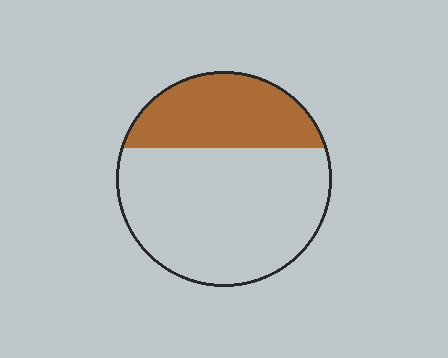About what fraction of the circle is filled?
About one third (1/3).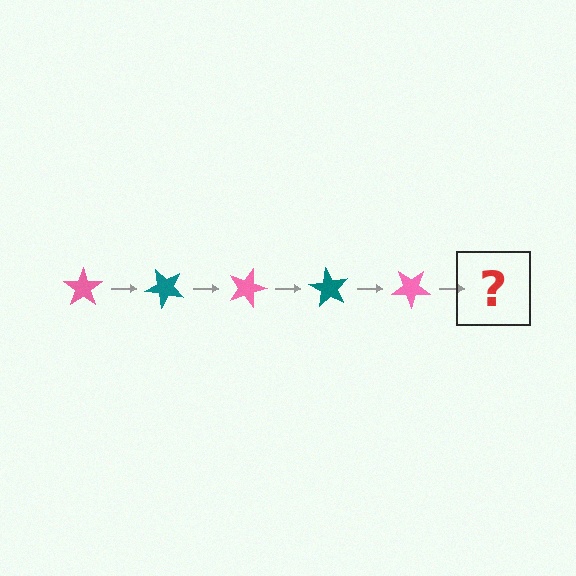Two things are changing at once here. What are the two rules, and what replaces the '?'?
The two rules are that it rotates 45 degrees each step and the color cycles through pink and teal. The '?' should be a teal star, rotated 225 degrees from the start.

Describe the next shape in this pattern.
It should be a teal star, rotated 225 degrees from the start.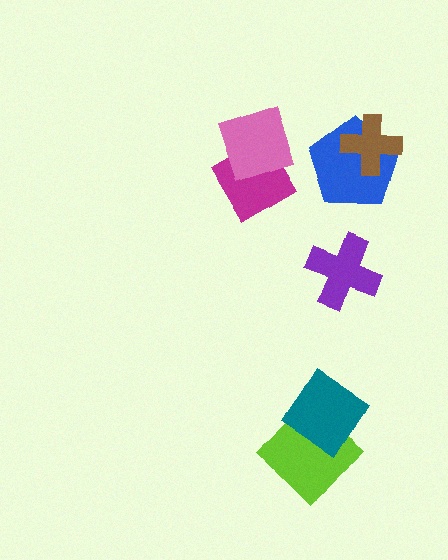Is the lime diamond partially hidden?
Yes, it is partially covered by another shape.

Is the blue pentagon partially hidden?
Yes, it is partially covered by another shape.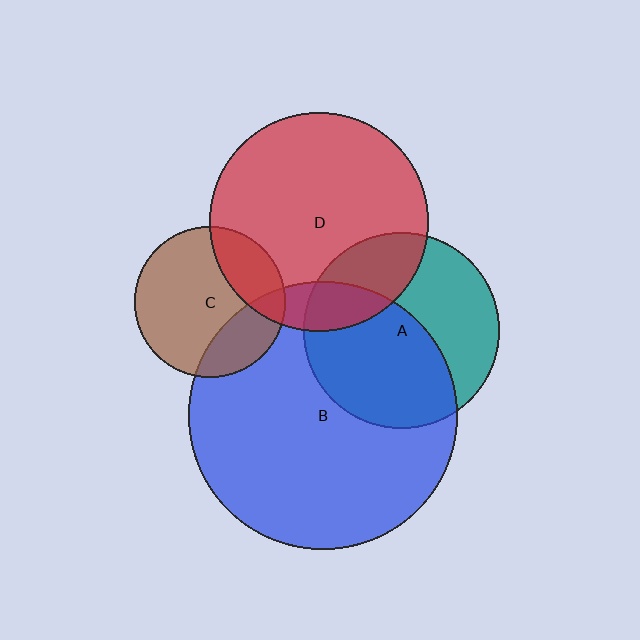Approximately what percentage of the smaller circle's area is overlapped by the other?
Approximately 25%.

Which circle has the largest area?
Circle B (blue).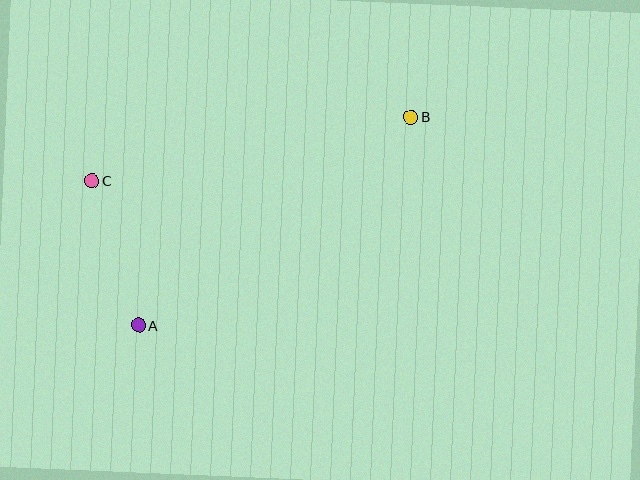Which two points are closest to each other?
Points A and C are closest to each other.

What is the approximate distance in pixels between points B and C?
The distance between B and C is approximately 326 pixels.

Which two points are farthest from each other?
Points A and B are farthest from each other.